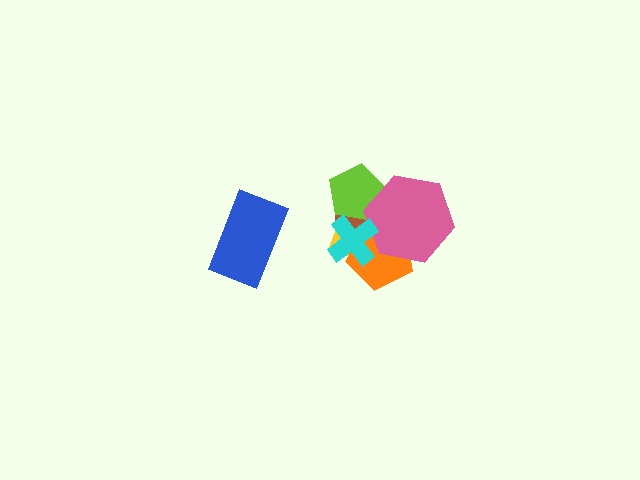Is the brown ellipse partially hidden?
Yes, it is partially covered by another shape.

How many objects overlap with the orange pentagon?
4 objects overlap with the orange pentagon.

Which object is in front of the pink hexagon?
The cyan cross is in front of the pink hexagon.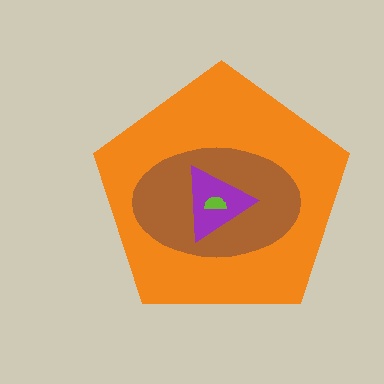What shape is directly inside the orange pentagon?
The brown ellipse.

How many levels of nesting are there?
4.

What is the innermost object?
The lime semicircle.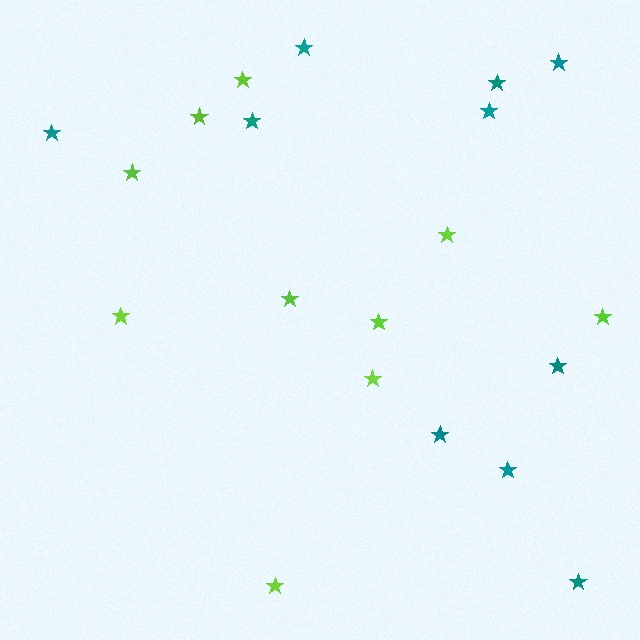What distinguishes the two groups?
There are 2 groups: one group of lime stars (10) and one group of teal stars (10).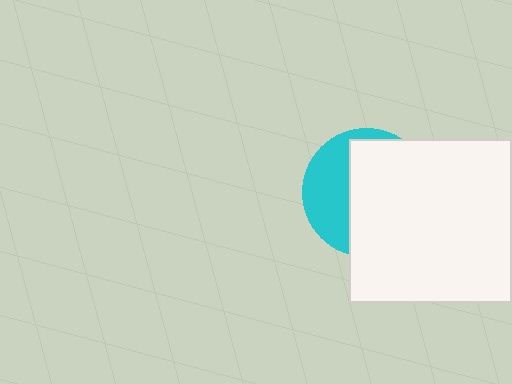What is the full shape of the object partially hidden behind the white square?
The partially hidden object is a cyan circle.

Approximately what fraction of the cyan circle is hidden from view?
Roughly 63% of the cyan circle is hidden behind the white square.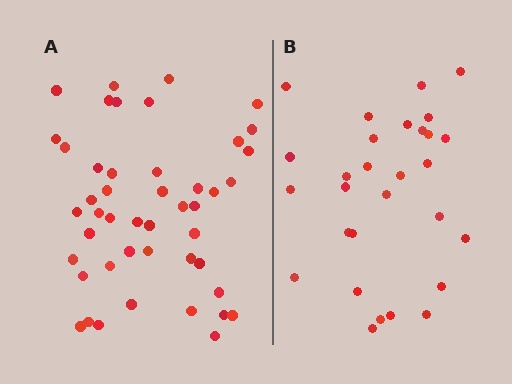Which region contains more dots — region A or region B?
Region A (the left region) has more dots.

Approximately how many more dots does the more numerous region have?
Region A has approximately 15 more dots than region B.